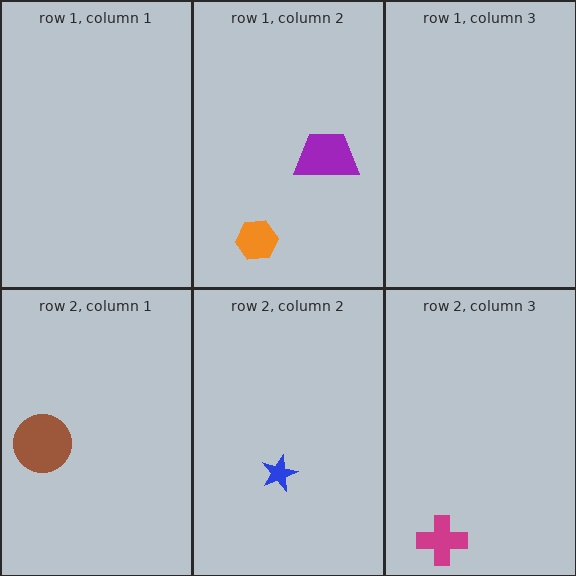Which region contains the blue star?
The row 2, column 2 region.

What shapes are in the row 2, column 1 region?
The brown circle.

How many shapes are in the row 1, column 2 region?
2.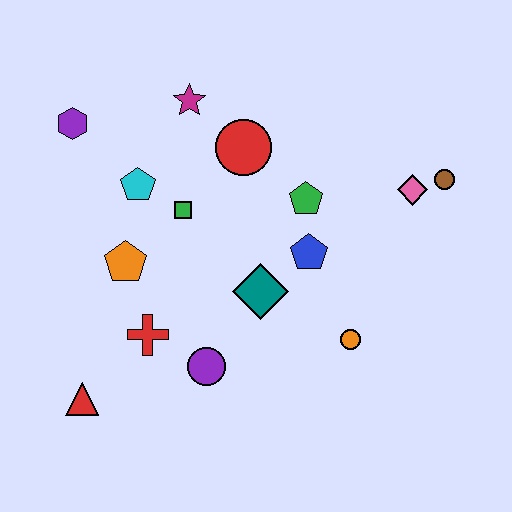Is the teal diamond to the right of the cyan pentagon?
Yes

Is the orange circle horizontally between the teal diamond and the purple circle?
No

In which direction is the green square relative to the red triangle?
The green square is above the red triangle.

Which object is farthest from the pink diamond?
The red triangle is farthest from the pink diamond.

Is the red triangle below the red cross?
Yes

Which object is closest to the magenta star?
The red circle is closest to the magenta star.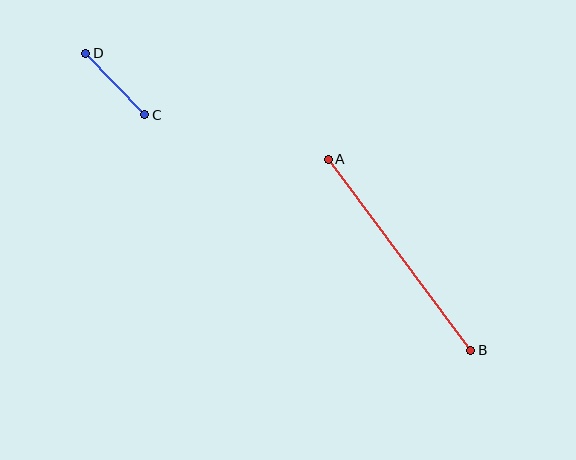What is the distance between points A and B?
The distance is approximately 239 pixels.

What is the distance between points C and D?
The distance is approximately 85 pixels.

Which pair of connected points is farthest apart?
Points A and B are farthest apart.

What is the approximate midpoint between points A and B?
The midpoint is at approximately (400, 255) pixels.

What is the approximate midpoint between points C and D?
The midpoint is at approximately (115, 84) pixels.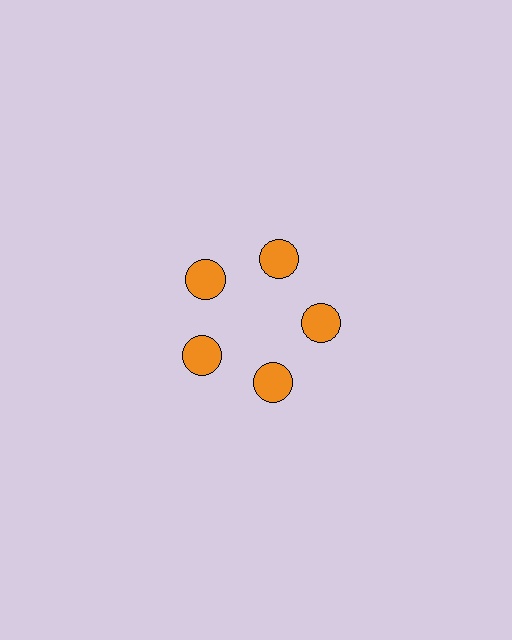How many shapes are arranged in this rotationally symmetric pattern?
There are 5 shapes, arranged in 5 groups of 1.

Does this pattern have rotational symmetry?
Yes, this pattern has 5-fold rotational symmetry. It looks the same after rotating 72 degrees around the center.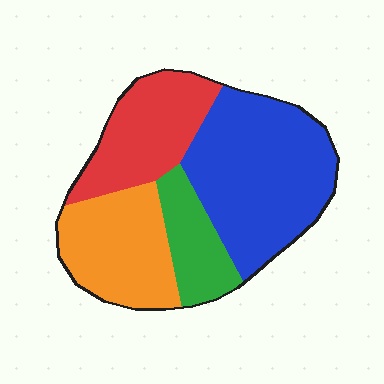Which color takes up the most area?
Blue, at roughly 40%.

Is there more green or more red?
Red.